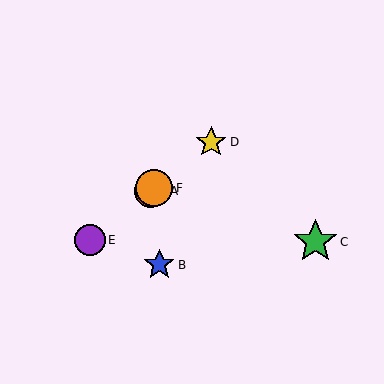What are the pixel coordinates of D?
Object D is at (211, 142).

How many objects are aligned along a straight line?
4 objects (A, D, E, F) are aligned along a straight line.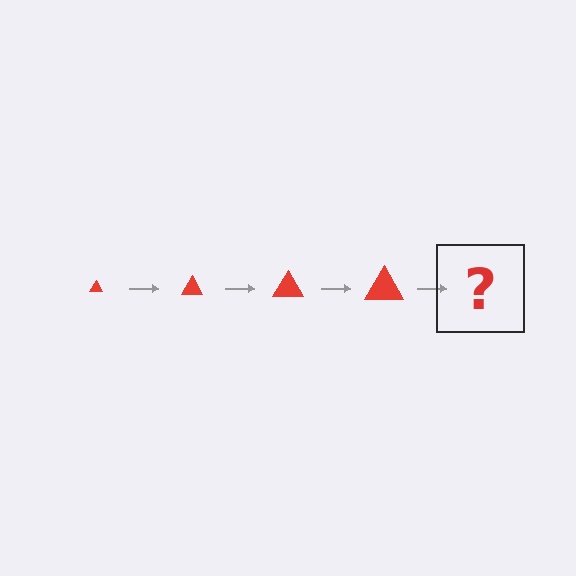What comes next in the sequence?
The next element should be a red triangle, larger than the previous one.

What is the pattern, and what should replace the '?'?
The pattern is that the triangle gets progressively larger each step. The '?' should be a red triangle, larger than the previous one.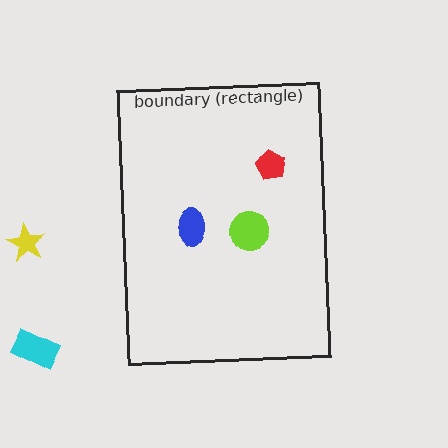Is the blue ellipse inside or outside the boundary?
Inside.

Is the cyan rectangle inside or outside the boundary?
Outside.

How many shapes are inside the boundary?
3 inside, 2 outside.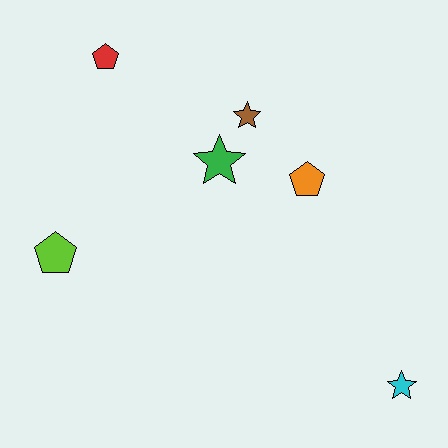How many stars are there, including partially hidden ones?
There are 3 stars.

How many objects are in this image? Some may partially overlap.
There are 6 objects.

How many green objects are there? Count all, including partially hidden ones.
There is 1 green object.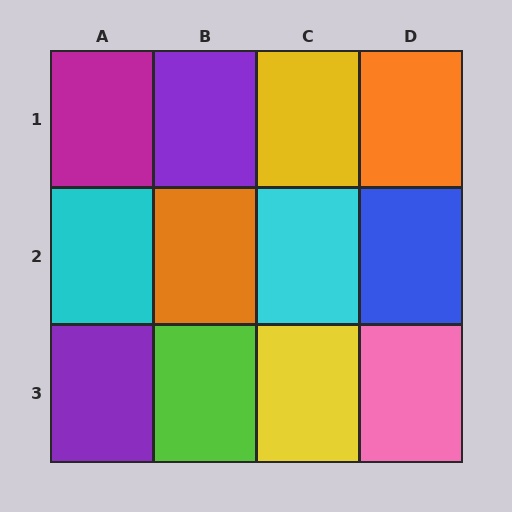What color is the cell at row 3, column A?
Purple.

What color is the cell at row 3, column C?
Yellow.